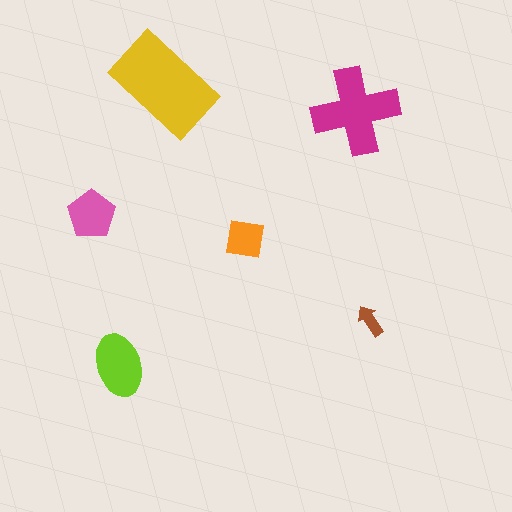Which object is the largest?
The yellow rectangle.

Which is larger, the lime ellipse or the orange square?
The lime ellipse.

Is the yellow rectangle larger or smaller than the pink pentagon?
Larger.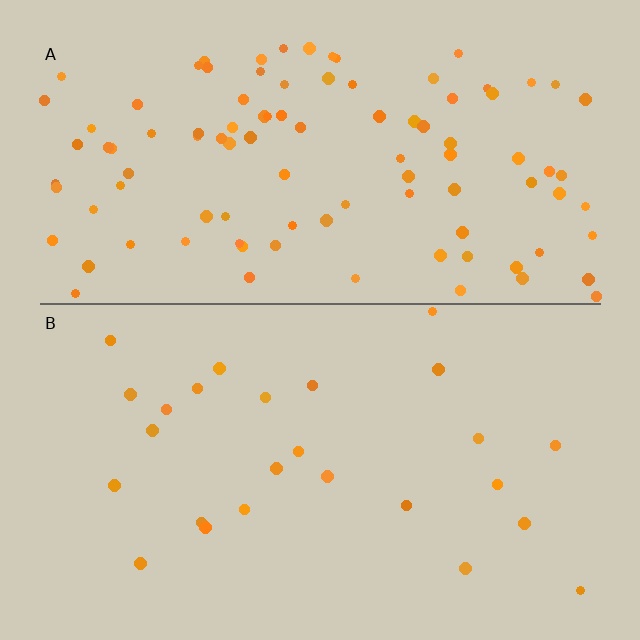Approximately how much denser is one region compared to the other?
Approximately 3.8× — region A over region B.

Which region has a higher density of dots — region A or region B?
A (the top).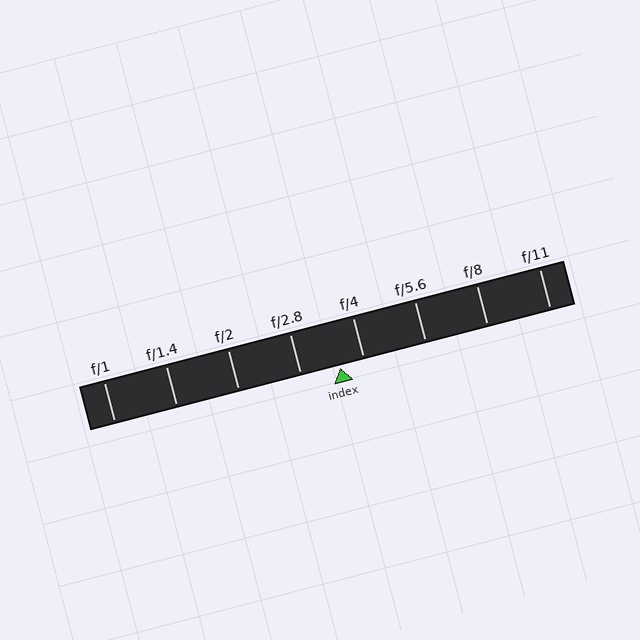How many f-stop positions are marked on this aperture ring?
There are 8 f-stop positions marked.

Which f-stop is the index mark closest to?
The index mark is closest to f/4.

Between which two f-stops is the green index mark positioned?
The index mark is between f/2.8 and f/4.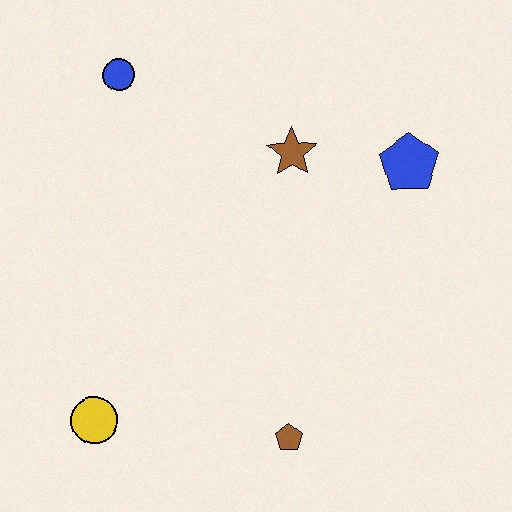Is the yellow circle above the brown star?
No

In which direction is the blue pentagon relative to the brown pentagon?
The blue pentagon is above the brown pentagon.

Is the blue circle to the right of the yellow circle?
Yes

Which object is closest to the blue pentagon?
The brown star is closest to the blue pentagon.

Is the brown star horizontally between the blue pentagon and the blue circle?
Yes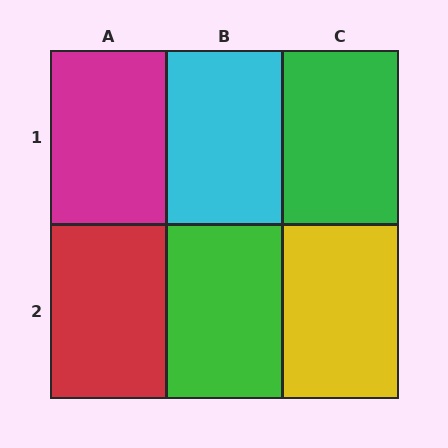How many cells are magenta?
1 cell is magenta.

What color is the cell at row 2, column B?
Green.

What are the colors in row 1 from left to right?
Magenta, cyan, green.